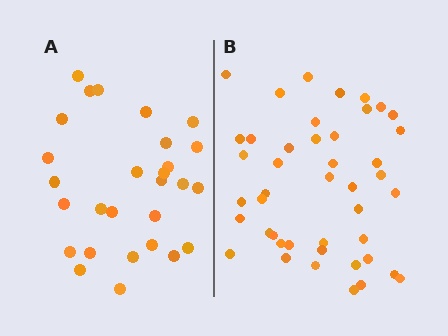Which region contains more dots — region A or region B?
Region B (the right region) has more dots.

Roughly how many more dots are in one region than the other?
Region B has approximately 15 more dots than region A.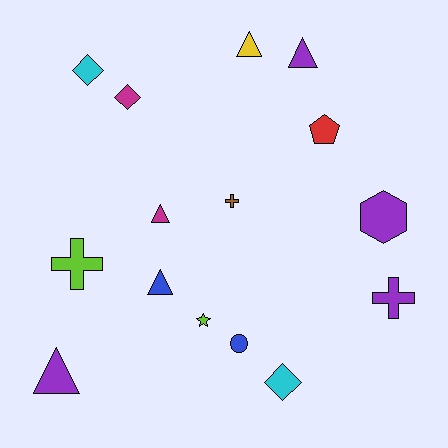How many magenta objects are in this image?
There are 2 magenta objects.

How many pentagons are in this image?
There is 1 pentagon.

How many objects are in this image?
There are 15 objects.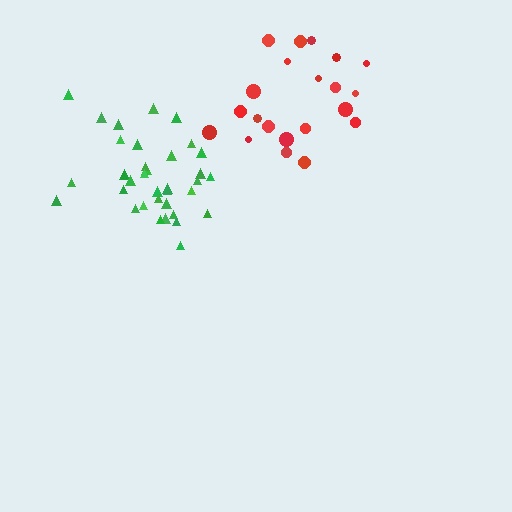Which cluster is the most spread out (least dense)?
Red.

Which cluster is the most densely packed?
Green.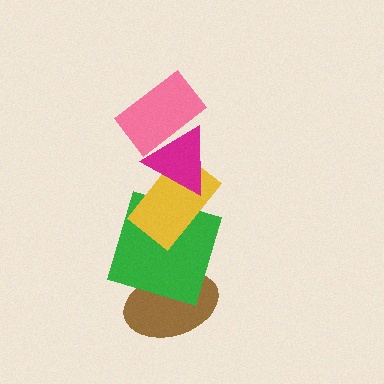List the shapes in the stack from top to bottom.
From top to bottom: the pink rectangle, the magenta triangle, the yellow rectangle, the green square, the brown ellipse.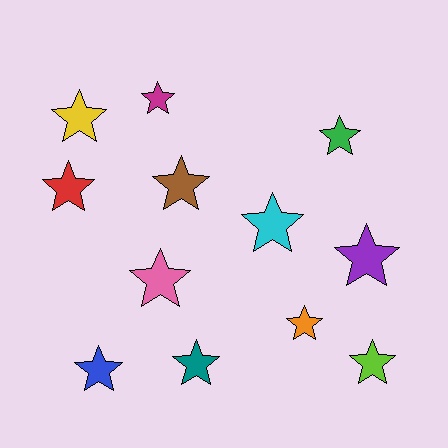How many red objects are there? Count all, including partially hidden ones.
There is 1 red object.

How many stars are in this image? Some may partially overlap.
There are 12 stars.